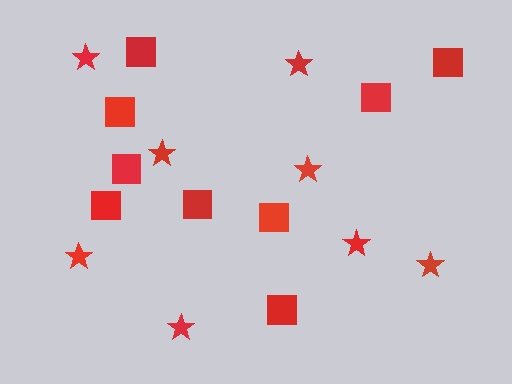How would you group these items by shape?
There are 2 groups: one group of squares (9) and one group of stars (8).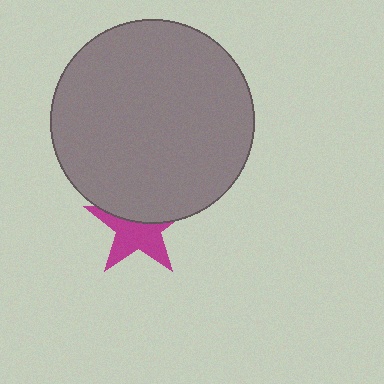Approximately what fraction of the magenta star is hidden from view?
Roughly 45% of the magenta star is hidden behind the gray circle.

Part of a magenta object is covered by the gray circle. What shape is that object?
It is a star.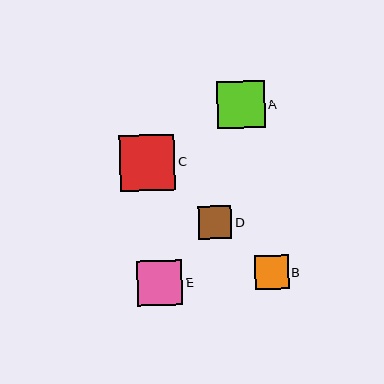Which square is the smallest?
Square D is the smallest with a size of approximately 34 pixels.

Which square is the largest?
Square C is the largest with a size of approximately 56 pixels.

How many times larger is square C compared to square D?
Square C is approximately 1.7 times the size of square D.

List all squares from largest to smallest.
From largest to smallest: C, A, E, B, D.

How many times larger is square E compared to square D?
Square E is approximately 1.4 times the size of square D.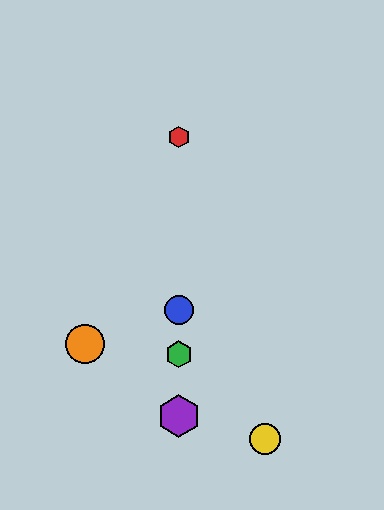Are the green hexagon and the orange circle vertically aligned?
No, the green hexagon is at x≈179 and the orange circle is at x≈85.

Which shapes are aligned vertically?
The red hexagon, the blue circle, the green hexagon, the purple hexagon are aligned vertically.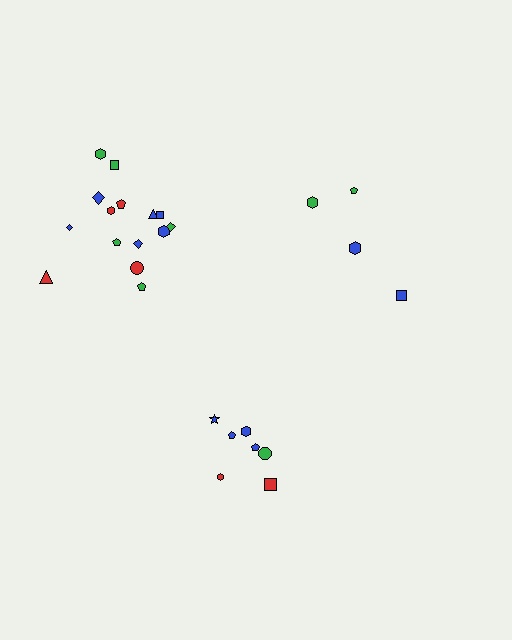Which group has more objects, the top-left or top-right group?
The top-left group.